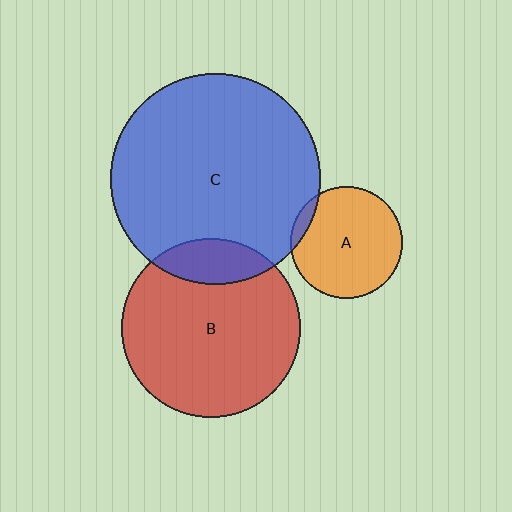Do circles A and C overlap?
Yes.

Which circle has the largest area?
Circle C (blue).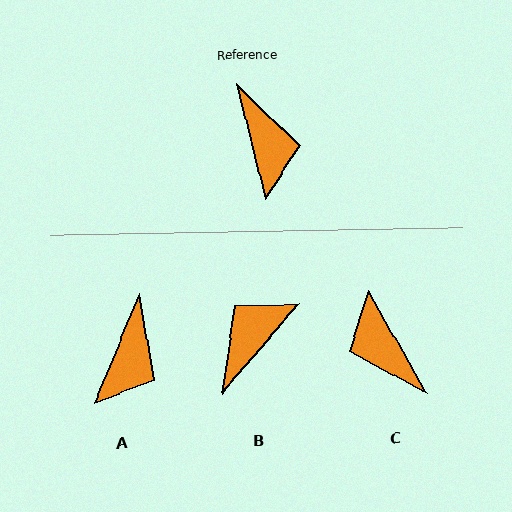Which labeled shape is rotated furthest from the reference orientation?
C, about 164 degrees away.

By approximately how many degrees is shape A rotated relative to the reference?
Approximately 36 degrees clockwise.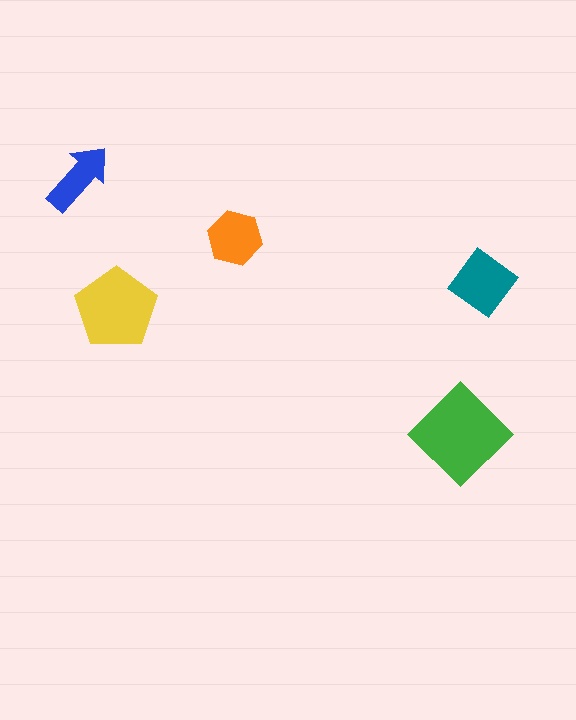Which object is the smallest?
The blue arrow.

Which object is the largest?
The green diamond.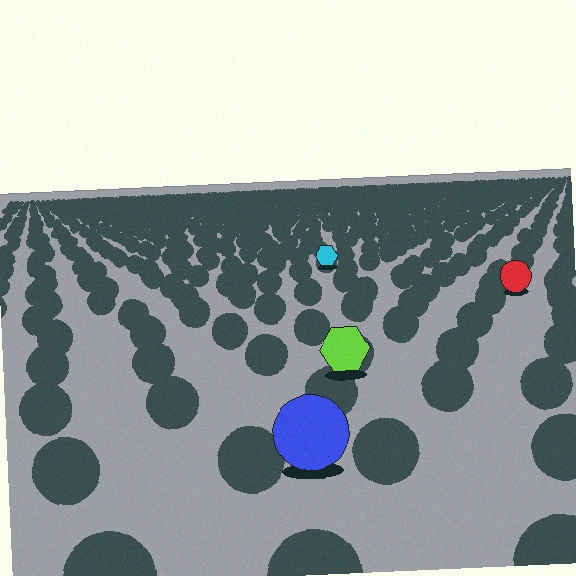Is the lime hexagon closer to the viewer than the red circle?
Yes. The lime hexagon is closer — you can tell from the texture gradient: the ground texture is coarser near it.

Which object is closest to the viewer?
The blue circle is closest. The texture marks near it are larger and more spread out.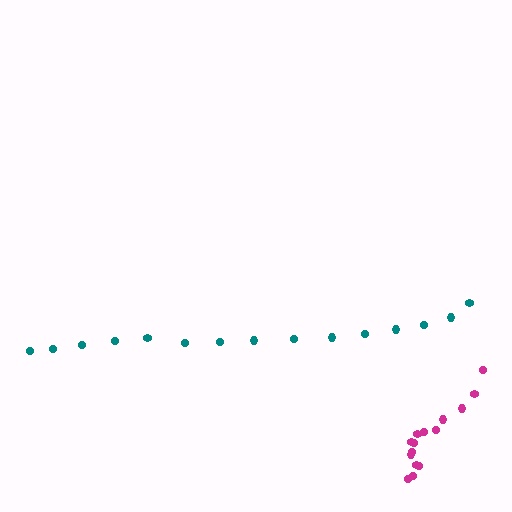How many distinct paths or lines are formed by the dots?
There are 2 distinct paths.